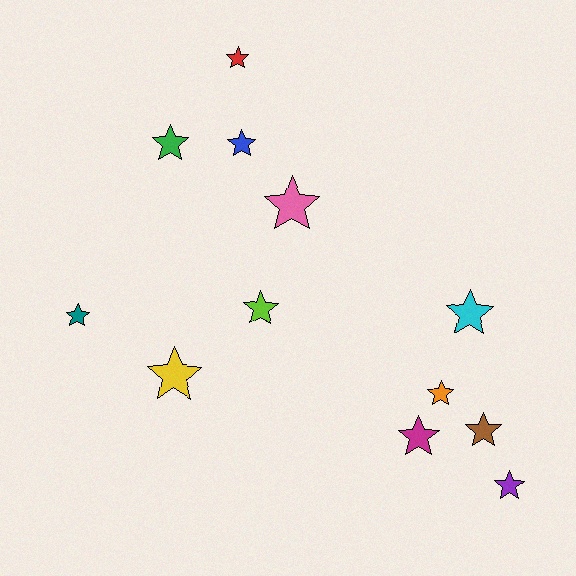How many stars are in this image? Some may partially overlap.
There are 12 stars.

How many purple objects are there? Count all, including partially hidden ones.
There is 1 purple object.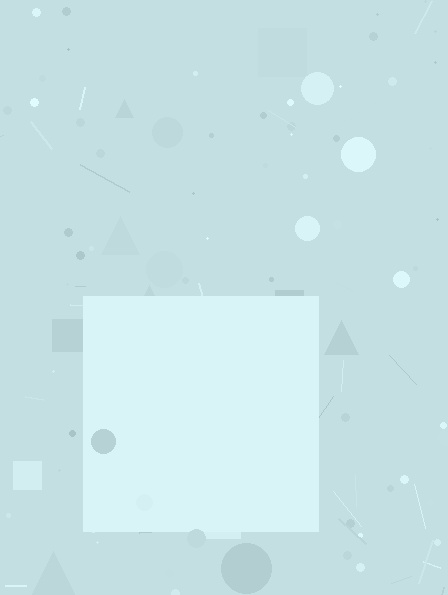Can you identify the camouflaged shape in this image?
The camouflaged shape is a square.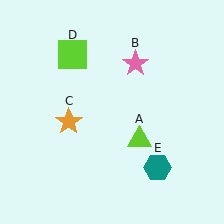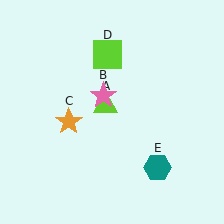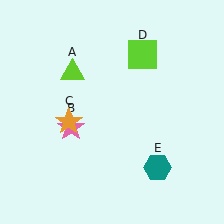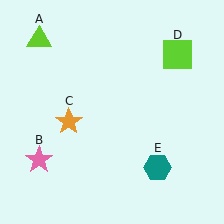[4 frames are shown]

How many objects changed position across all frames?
3 objects changed position: lime triangle (object A), pink star (object B), lime square (object D).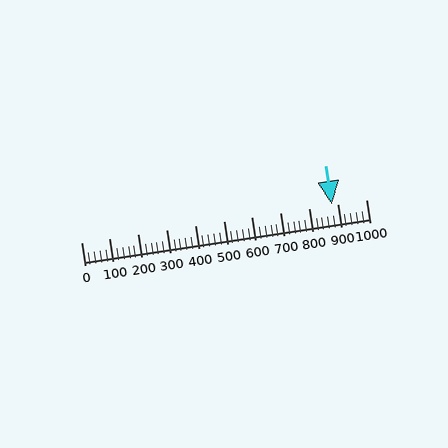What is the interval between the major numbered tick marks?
The major tick marks are spaced 100 units apart.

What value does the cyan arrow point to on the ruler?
The cyan arrow points to approximately 880.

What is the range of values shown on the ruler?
The ruler shows values from 0 to 1000.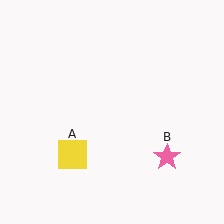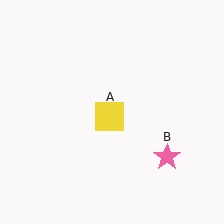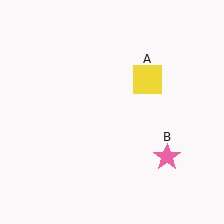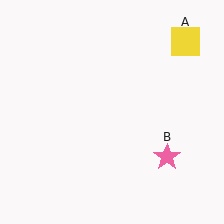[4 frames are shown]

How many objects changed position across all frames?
1 object changed position: yellow square (object A).